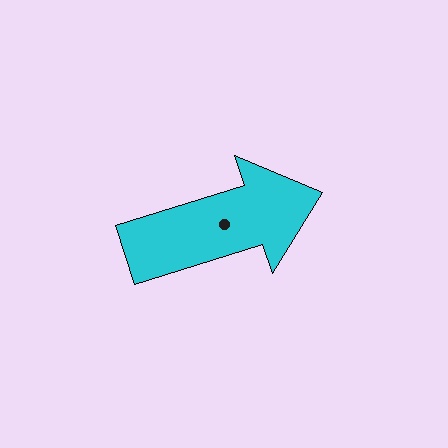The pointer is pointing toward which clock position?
Roughly 2 o'clock.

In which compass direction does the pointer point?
East.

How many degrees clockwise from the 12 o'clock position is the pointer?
Approximately 72 degrees.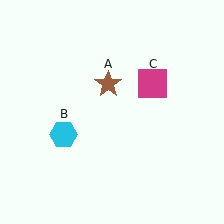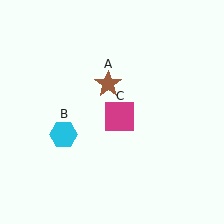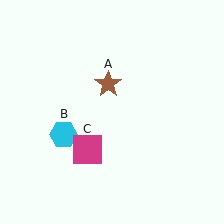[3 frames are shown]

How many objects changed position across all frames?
1 object changed position: magenta square (object C).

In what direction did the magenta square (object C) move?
The magenta square (object C) moved down and to the left.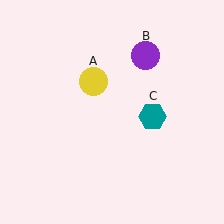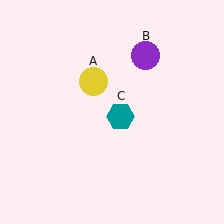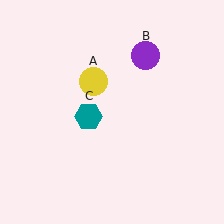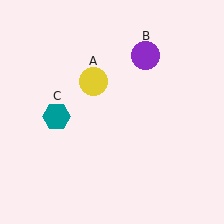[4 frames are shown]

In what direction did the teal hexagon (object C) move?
The teal hexagon (object C) moved left.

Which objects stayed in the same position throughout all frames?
Yellow circle (object A) and purple circle (object B) remained stationary.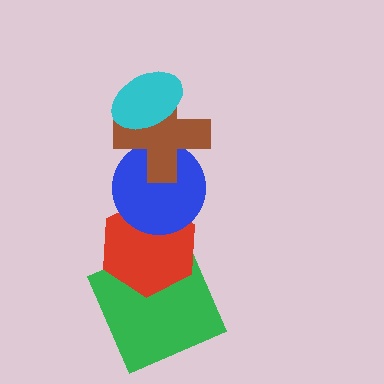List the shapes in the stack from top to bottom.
From top to bottom: the cyan ellipse, the brown cross, the blue circle, the red hexagon, the green square.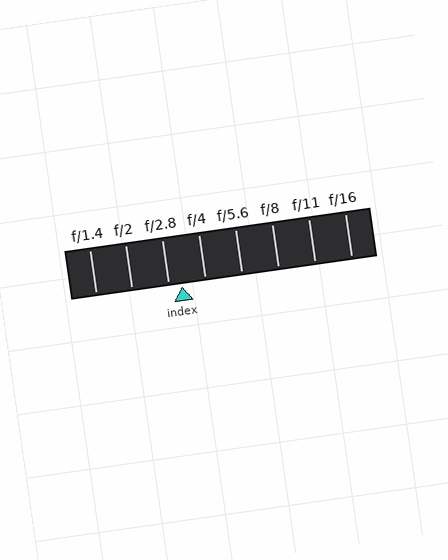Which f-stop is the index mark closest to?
The index mark is closest to f/2.8.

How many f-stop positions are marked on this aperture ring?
There are 8 f-stop positions marked.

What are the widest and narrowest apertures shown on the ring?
The widest aperture shown is f/1.4 and the narrowest is f/16.